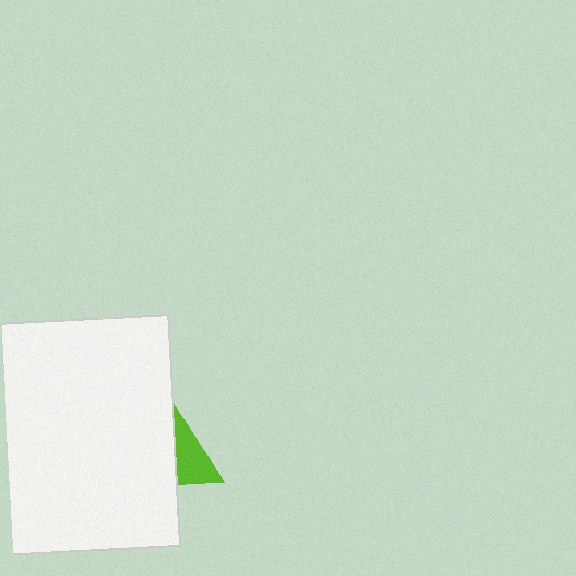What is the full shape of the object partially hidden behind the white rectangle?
The partially hidden object is a lime triangle.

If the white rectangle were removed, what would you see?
You would see the complete lime triangle.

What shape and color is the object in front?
The object in front is a white rectangle.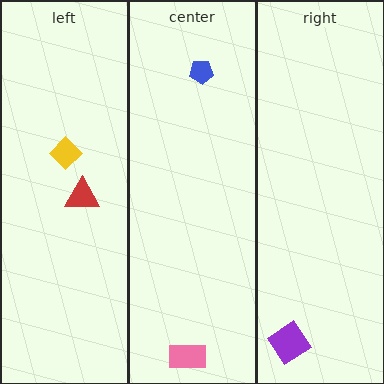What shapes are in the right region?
The purple diamond.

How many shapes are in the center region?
2.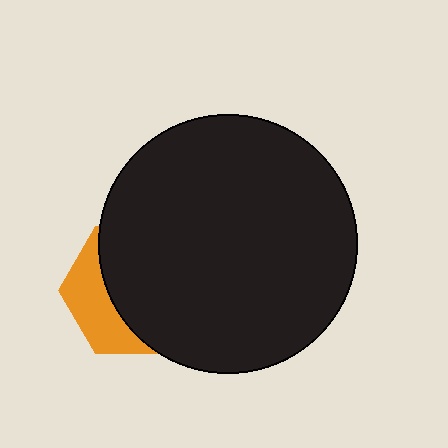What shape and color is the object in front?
The object in front is a black circle.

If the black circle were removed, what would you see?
You would see the complete orange hexagon.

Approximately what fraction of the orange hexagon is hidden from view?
Roughly 67% of the orange hexagon is hidden behind the black circle.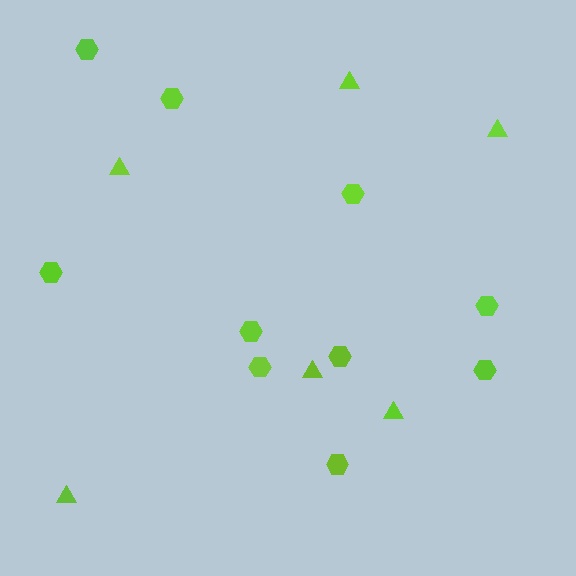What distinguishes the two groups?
There are 2 groups: one group of hexagons (10) and one group of triangles (6).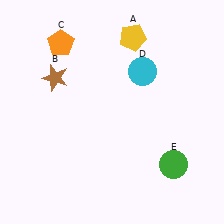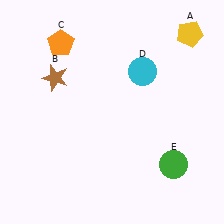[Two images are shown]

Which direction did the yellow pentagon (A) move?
The yellow pentagon (A) moved right.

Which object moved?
The yellow pentagon (A) moved right.